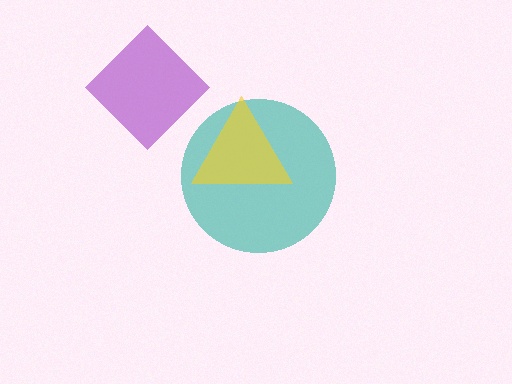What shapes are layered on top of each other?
The layered shapes are: a teal circle, a purple diamond, a yellow triangle.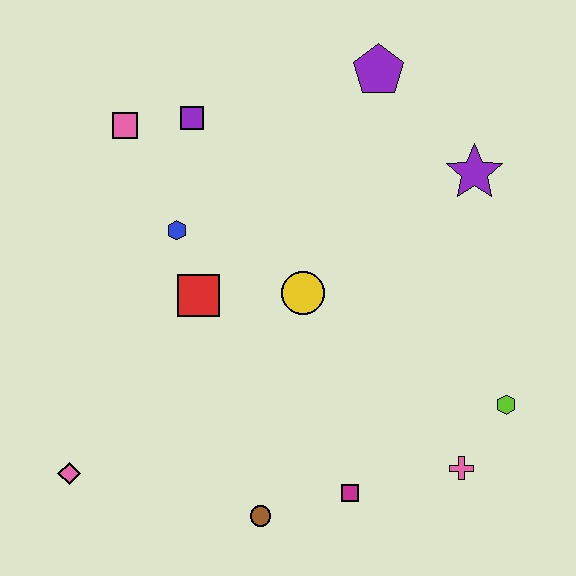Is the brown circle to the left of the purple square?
No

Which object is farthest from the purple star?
The pink diamond is farthest from the purple star.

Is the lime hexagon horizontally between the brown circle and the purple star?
No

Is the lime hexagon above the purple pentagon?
No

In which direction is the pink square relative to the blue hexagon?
The pink square is above the blue hexagon.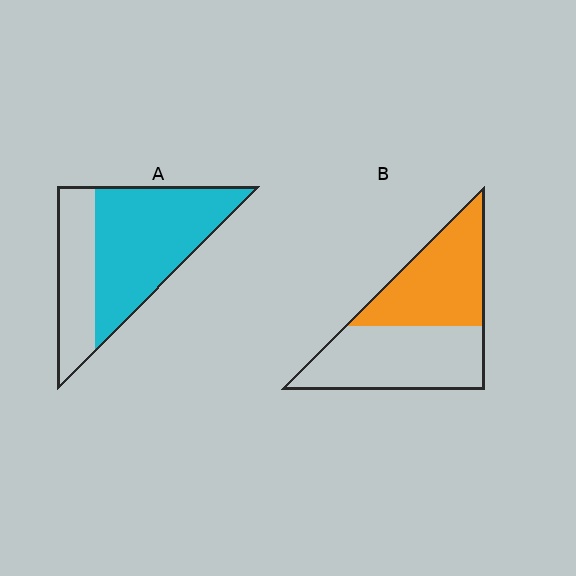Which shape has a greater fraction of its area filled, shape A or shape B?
Shape A.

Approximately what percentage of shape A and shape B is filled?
A is approximately 65% and B is approximately 45%.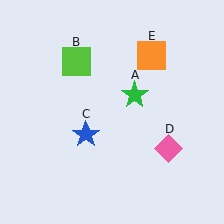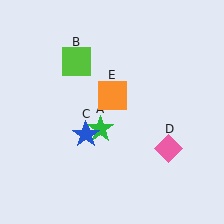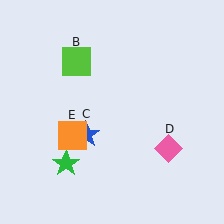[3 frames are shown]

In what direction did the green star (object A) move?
The green star (object A) moved down and to the left.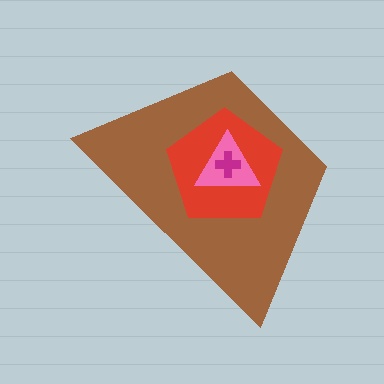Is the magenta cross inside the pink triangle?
Yes.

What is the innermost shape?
The magenta cross.